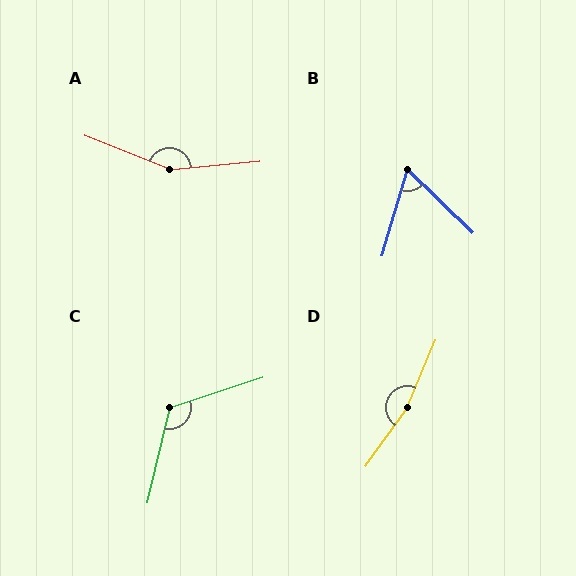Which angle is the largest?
D, at approximately 167 degrees.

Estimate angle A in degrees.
Approximately 153 degrees.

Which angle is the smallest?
B, at approximately 62 degrees.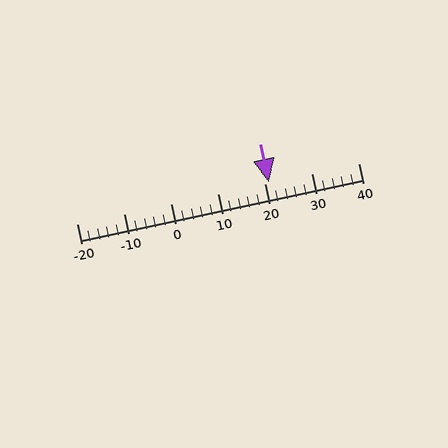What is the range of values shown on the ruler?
The ruler shows values from -20 to 40.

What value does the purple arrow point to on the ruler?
The purple arrow points to approximately 21.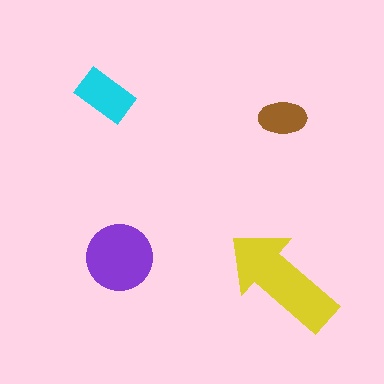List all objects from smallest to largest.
The brown ellipse, the cyan rectangle, the purple circle, the yellow arrow.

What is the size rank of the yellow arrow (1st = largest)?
1st.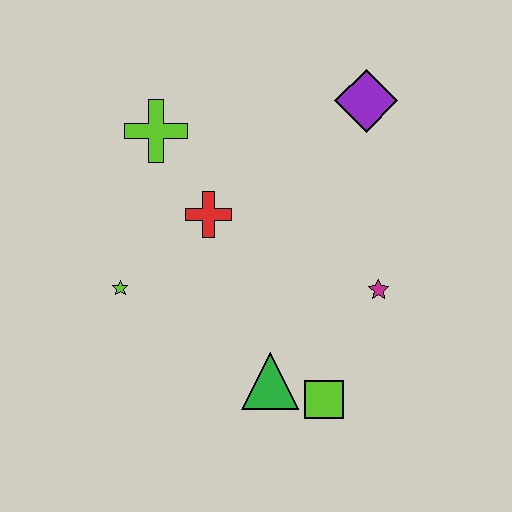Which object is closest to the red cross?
The lime cross is closest to the red cross.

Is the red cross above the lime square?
Yes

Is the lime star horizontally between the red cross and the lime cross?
No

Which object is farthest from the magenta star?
The lime cross is farthest from the magenta star.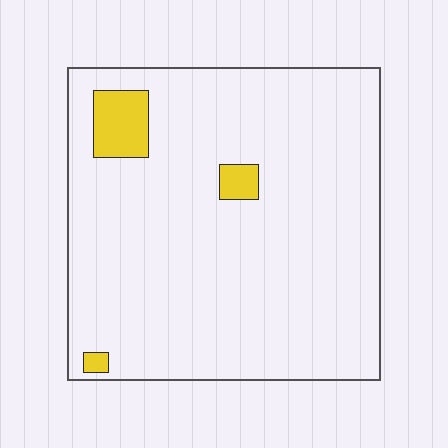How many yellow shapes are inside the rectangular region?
3.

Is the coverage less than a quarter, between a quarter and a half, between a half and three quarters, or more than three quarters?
Less than a quarter.